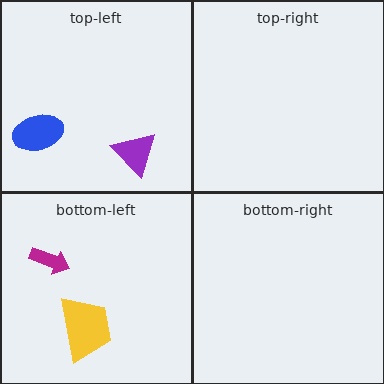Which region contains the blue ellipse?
The top-left region.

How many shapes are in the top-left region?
2.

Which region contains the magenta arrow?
The bottom-left region.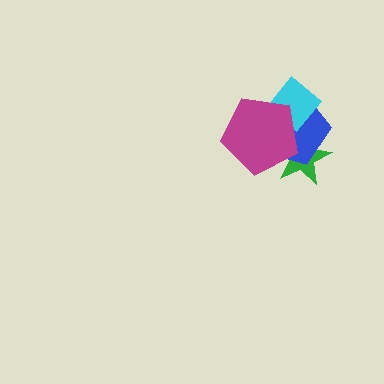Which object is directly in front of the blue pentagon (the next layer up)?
The cyan diamond is directly in front of the blue pentagon.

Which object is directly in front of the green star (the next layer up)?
The blue pentagon is directly in front of the green star.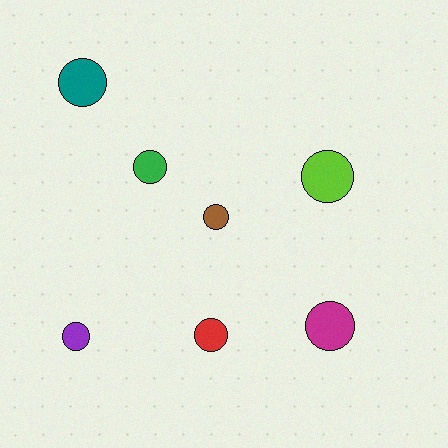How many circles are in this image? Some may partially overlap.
There are 7 circles.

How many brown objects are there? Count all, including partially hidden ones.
There is 1 brown object.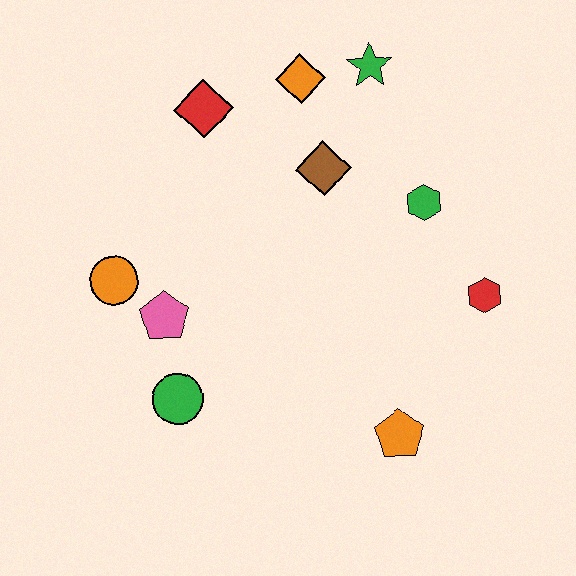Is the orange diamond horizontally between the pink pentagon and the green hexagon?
Yes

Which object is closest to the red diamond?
The orange diamond is closest to the red diamond.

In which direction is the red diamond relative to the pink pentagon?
The red diamond is above the pink pentagon.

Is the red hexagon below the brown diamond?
Yes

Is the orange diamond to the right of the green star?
No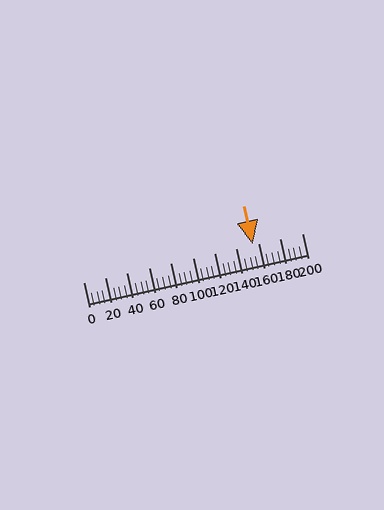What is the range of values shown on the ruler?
The ruler shows values from 0 to 200.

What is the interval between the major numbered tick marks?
The major tick marks are spaced 20 units apart.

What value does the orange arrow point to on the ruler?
The orange arrow points to approximately 155.